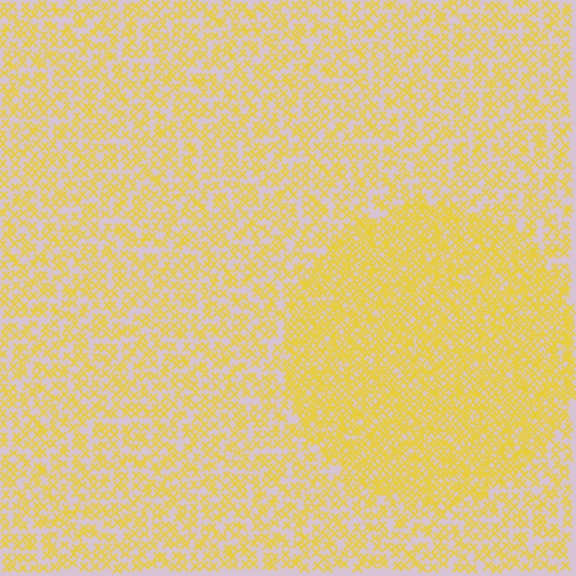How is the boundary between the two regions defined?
The boundary is defined by a change in element density (approximately 1.9x ratio). All elements are the same color, size, and shape.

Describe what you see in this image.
The image contains small yellow elements arranged at two different densities. A circle-shaped region is visible where the elements are more densely packed than the surrounding area.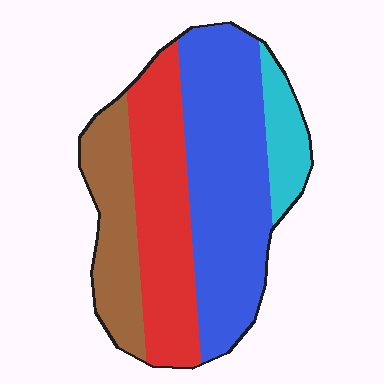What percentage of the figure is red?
Red covers around 30% of the figure.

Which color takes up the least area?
Cyan, at roughly 10%.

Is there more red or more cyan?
Red.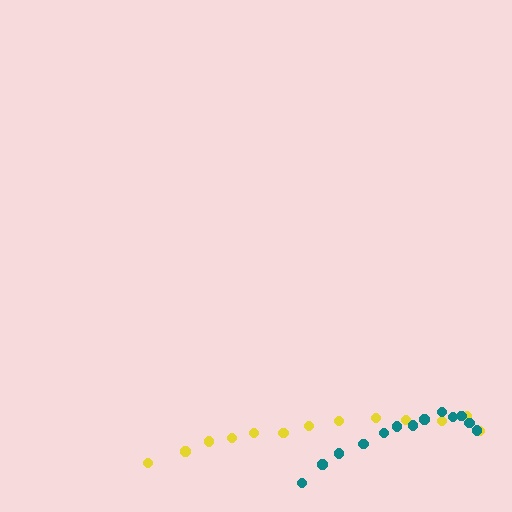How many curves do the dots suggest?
There are 2 distinct paths.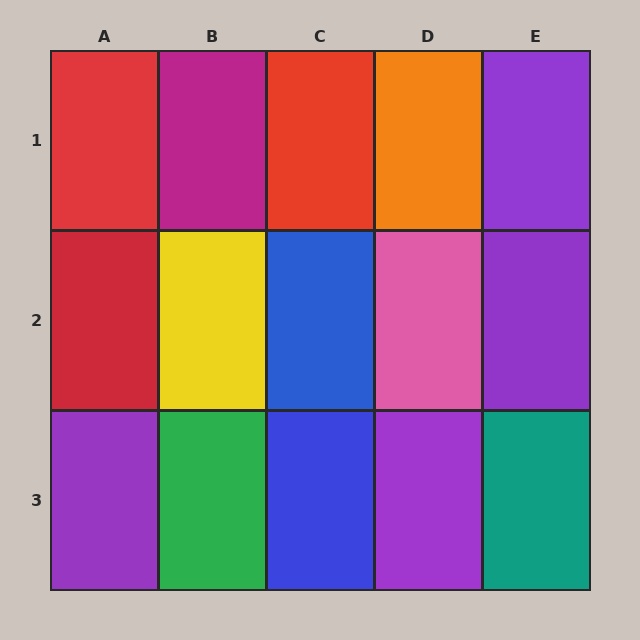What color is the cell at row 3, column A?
Purple.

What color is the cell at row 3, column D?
Purple.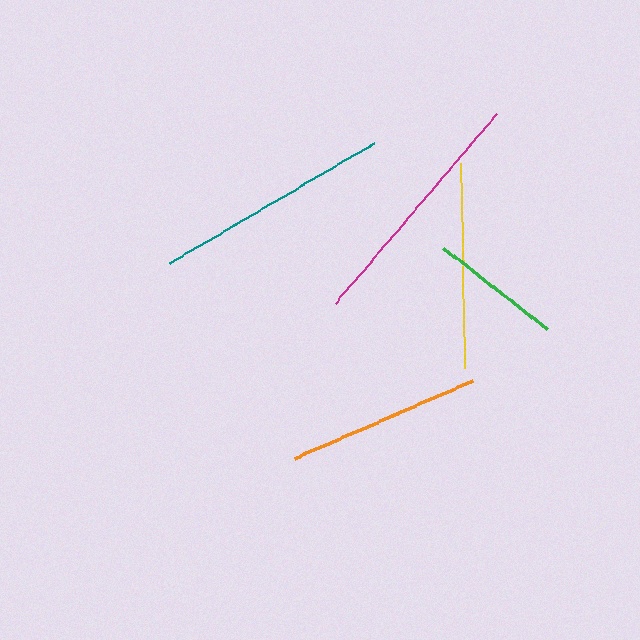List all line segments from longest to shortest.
From longest to shortest: magenta, teal, yellow, orange, green.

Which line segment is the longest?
The magenta line is the longest at approximately 249 pixels.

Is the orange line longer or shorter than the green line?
The orange line is longer than the green line.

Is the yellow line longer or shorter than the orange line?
The yellow line is longer than the orange line.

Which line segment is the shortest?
The green line is the shortest at approximately 132 pixels.